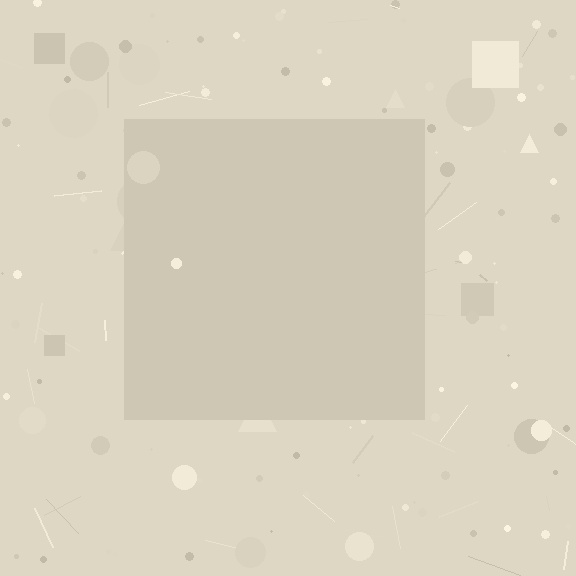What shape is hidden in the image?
A square is hidden in the image.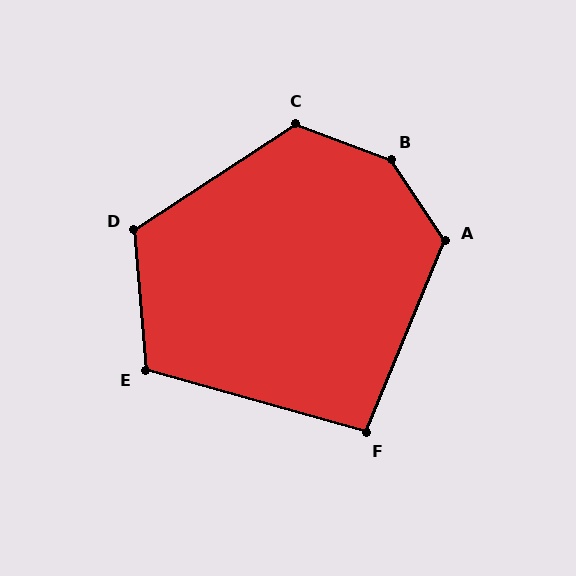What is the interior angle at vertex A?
Approximately 124 degrees (obtuse).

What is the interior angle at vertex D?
Approximately 119 degrees (obtuse).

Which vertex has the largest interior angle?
B, at approximately 145 degrees.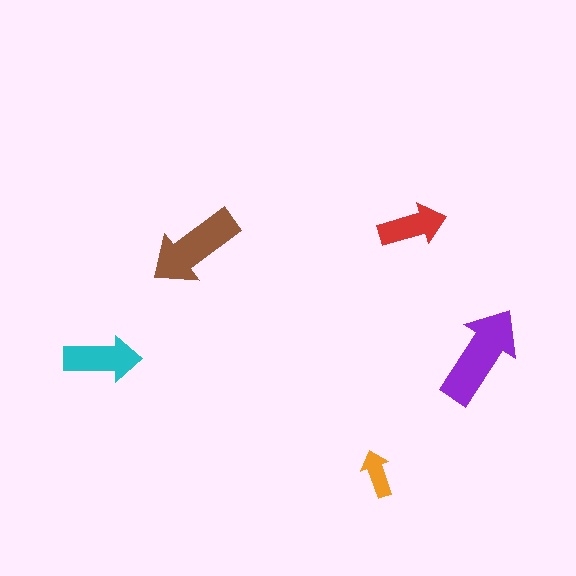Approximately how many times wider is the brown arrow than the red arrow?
About 1.5 times wider.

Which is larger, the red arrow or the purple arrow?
The purple one.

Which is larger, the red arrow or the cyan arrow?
The cyan one.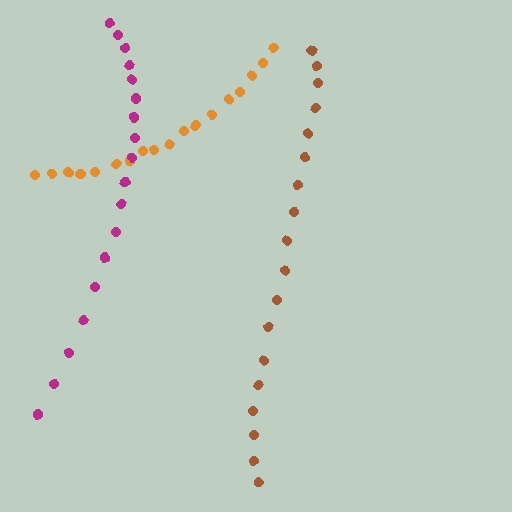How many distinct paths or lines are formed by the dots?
There are 3 distinct paths.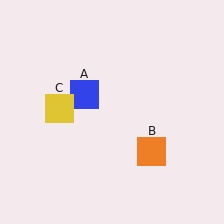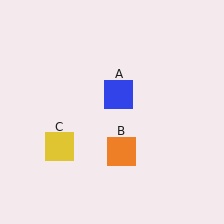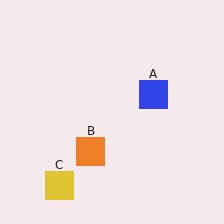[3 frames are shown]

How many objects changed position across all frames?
3 objects changed position: blue square (object A), orange square (object B), yellow square (object C).